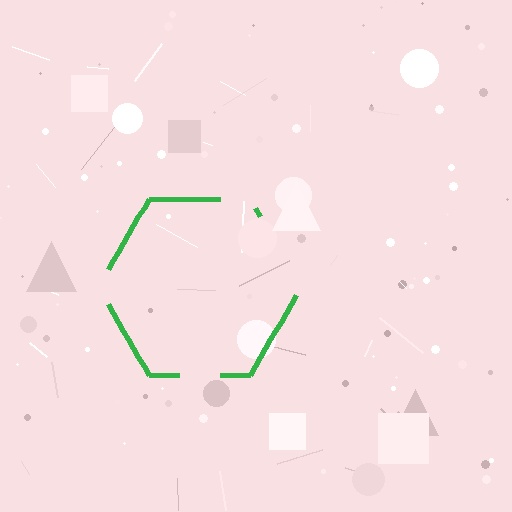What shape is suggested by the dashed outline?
The dashed outline suggests a hexagon.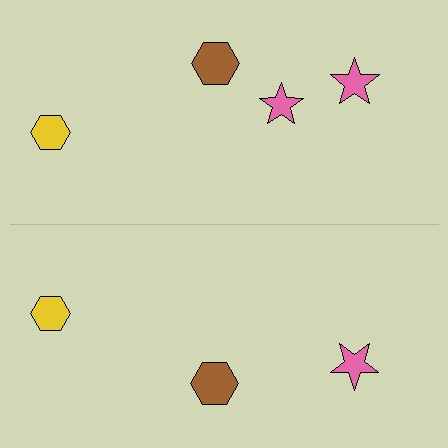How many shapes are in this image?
There are 7 shapes in this image.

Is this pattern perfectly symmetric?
No, the pattern is not perfectly symmetric. A pink star is missing from the bottom side.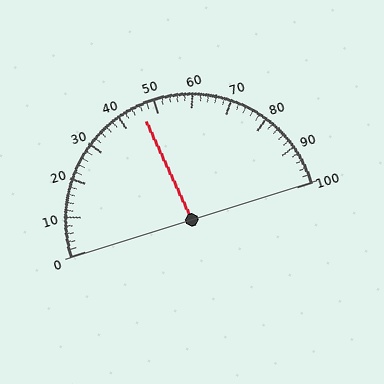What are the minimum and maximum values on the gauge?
The gauge ranges from 0 to 100.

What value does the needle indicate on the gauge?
The needle indicates approximately 46.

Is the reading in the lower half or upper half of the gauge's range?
The reading is in the lower half of the range (0 to 100).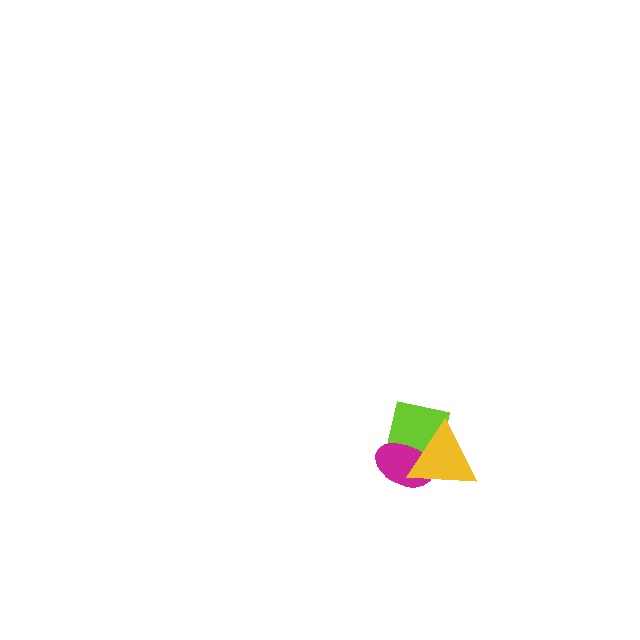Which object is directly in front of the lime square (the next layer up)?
The magenta ellipse is directly in front of the lime square.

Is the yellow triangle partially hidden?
No, no other shape covers it.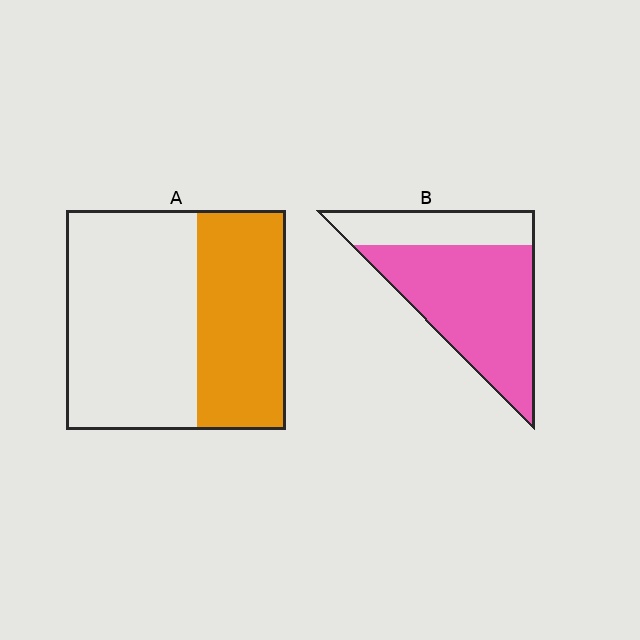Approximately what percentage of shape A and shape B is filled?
A is approximately 40% and B is approximately 70%.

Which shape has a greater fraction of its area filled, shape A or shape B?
Shape B.